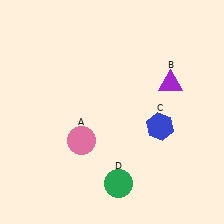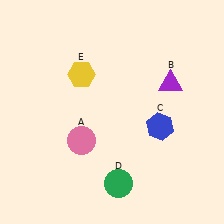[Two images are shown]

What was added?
A yellow hexagon (E) was added in Image 2.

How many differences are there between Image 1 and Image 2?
There is 1 difference between the two images.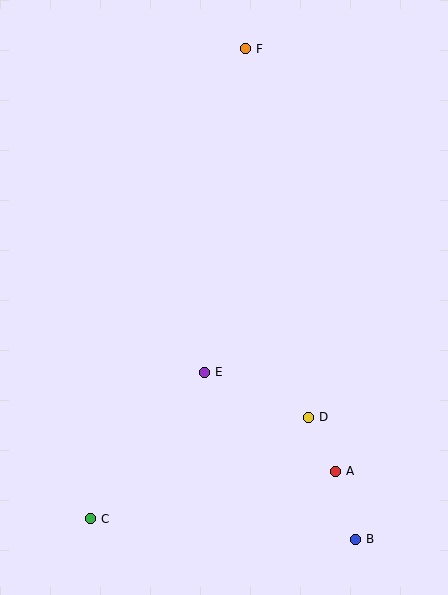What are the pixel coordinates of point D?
Point D is at (308, 417).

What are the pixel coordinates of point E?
Point E is at (204, 372).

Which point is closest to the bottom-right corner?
Point B is closest to the bottom-right corner.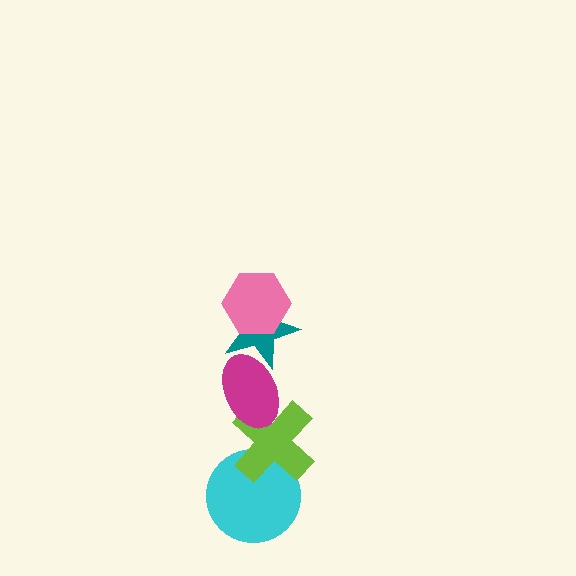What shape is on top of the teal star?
The pink hexagon is on top of the teal star.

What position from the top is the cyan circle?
The cyan circle is 5th from the top.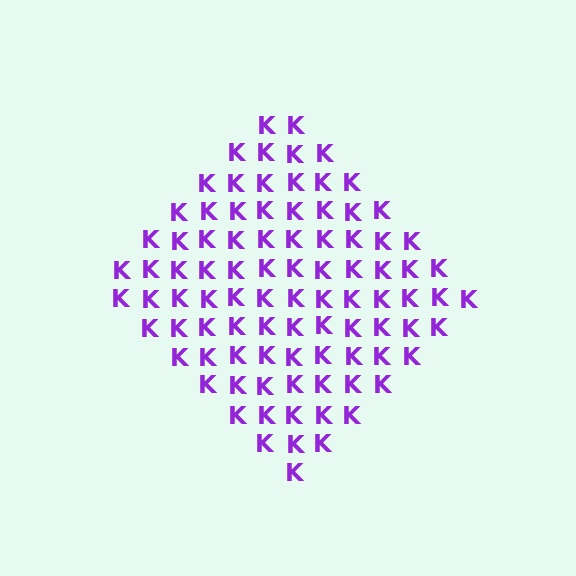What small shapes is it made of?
It is made of small letter K's.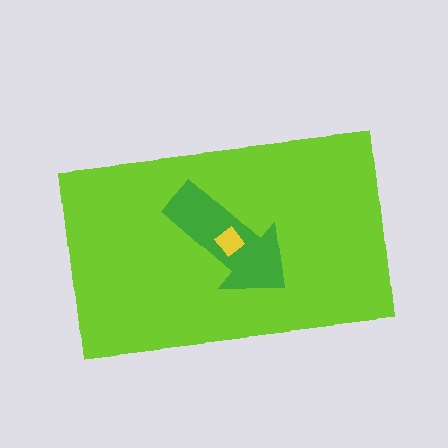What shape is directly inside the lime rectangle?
The green arrow.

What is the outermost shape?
The lime rectangle.